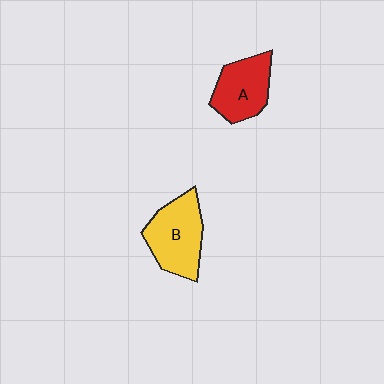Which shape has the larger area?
Shape B (yellow).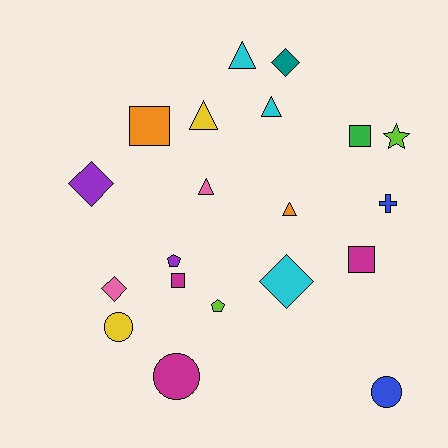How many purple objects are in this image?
There are 2 purple objects.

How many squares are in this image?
There are 4 squares.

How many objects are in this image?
There are 20 objects.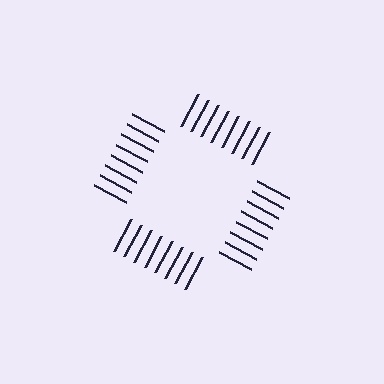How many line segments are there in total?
32 — 8 along each of the 4 edges.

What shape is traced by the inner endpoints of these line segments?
An illusory square — the line segments terminate on its edges but no continuous stroke is drawn.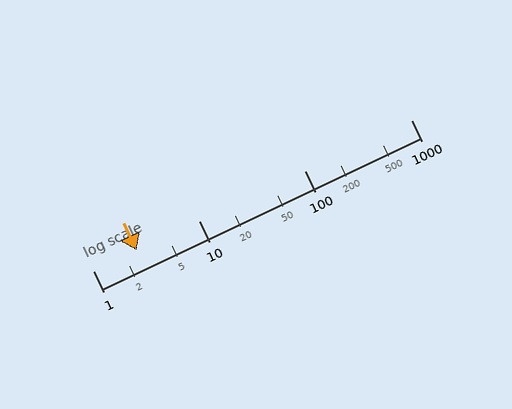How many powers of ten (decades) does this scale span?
The scale spans 3 decades, from 1 to 1000.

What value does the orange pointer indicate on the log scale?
The pointer indicates approximately 2.6.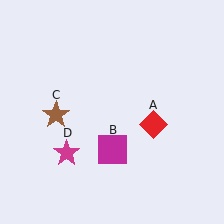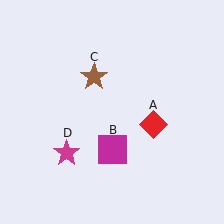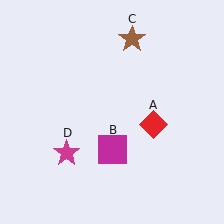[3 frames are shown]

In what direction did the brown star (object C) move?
The brown star (object C) moved up and to the right.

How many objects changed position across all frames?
1 object changed position: brown star (object C).